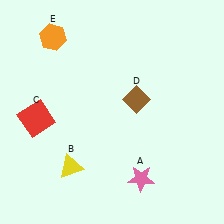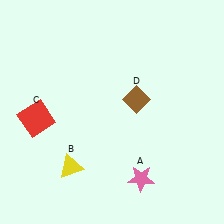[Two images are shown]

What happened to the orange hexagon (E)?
The orange hexagon (E) was removed in Image 2. It was in the top-left area of Image 1.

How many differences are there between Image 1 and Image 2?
There is 1 difference between the two images.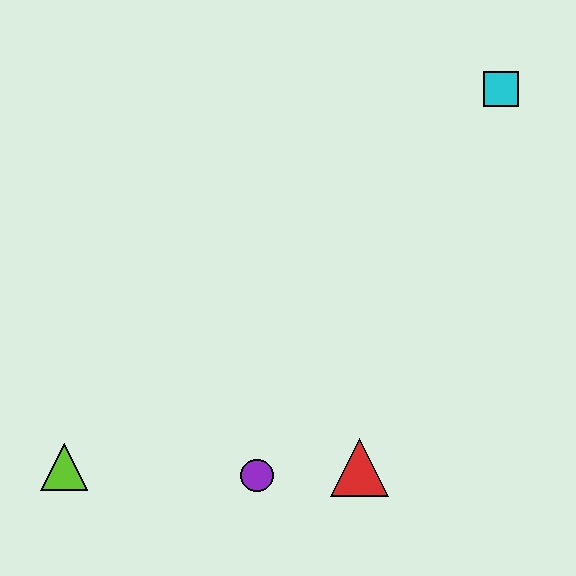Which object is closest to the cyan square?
The red triangle is closest to the cyan square.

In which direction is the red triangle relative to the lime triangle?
The red triangle is to the right of the lime triangle.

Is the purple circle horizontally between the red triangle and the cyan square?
No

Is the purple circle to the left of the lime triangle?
No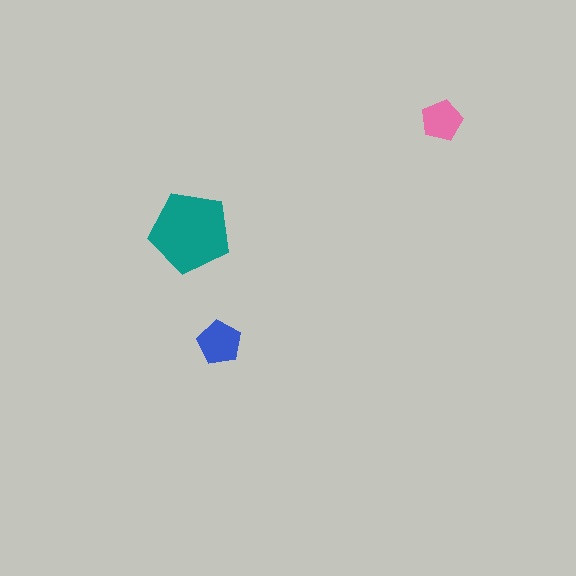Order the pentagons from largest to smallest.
the teal one, the blue one, the pink one.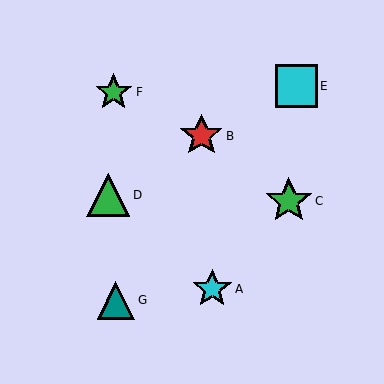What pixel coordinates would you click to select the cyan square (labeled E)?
Click at (296, 86) to select the cyan square E.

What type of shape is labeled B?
Shape B is a red star.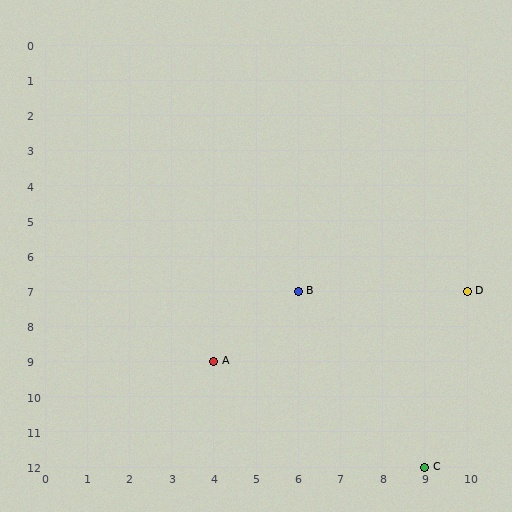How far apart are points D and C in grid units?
Points D and C are 1 column and 5 rows apart (about 5.1 grid units diagonally).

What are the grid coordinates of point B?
Point B is at grid coordinates (6, 7).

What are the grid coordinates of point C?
Point C is at grid coordinates (9, 12).